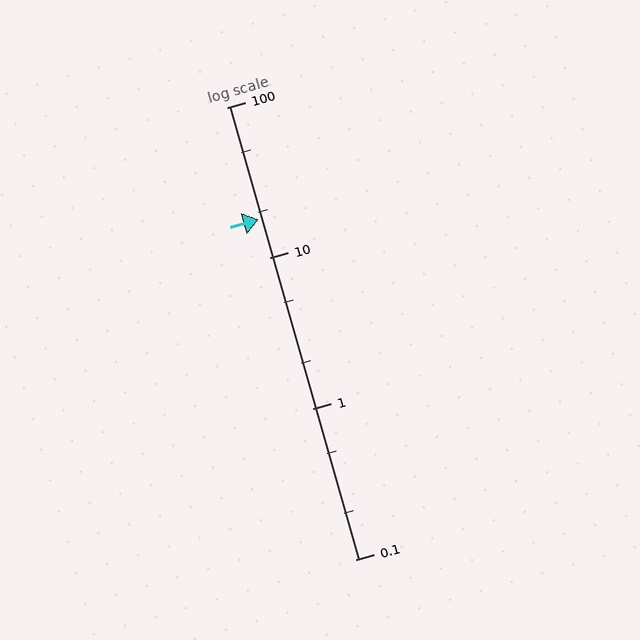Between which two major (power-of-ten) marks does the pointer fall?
The pointer is between 10 and 100.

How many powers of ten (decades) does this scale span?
The scale spans 3 decades, from 0.1 to 100.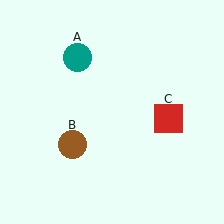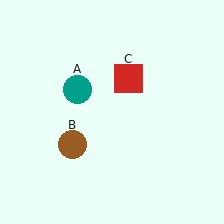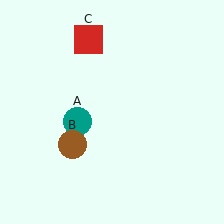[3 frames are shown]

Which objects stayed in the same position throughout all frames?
Brown circle (object B) remained stationary.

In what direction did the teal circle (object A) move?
The teal circle (object A) moved down.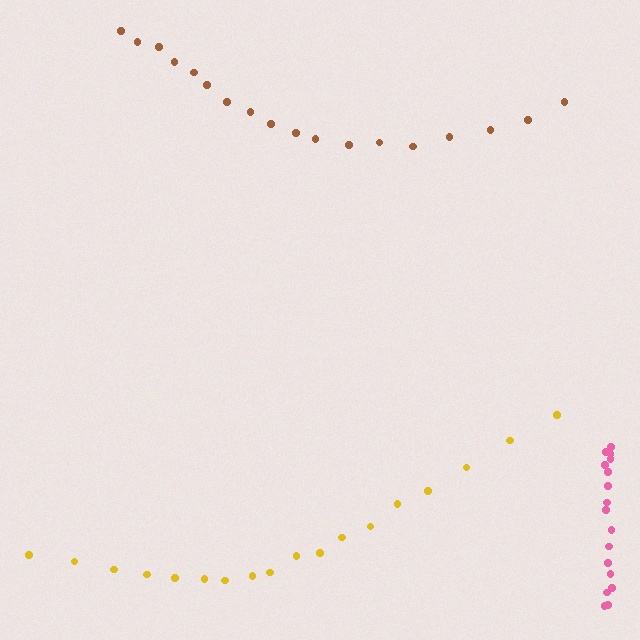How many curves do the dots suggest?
There are 3 distinct paths.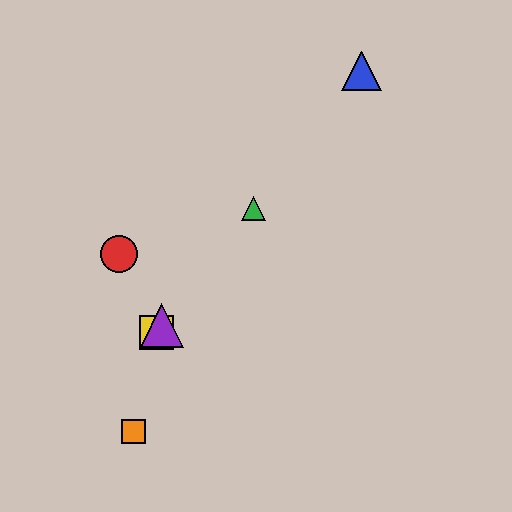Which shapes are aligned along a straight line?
The blue triangle, the green triangle, the yellow square, the purple triangle are aligned along a straight line.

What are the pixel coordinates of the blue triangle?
The blue triangle is at (362, 71).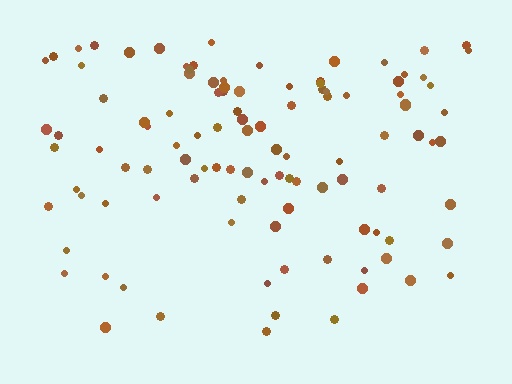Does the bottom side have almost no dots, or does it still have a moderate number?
Still a moderate number, just noticeably fewer than the top.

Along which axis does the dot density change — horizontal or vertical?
Vertical.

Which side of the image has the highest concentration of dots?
The top.